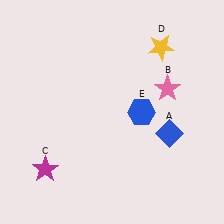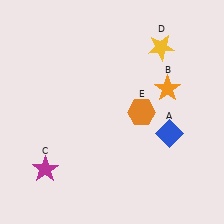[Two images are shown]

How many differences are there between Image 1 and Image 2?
There are 2 differences between the two images.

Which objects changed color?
B changed from pink to orange. E changed from blue to orange.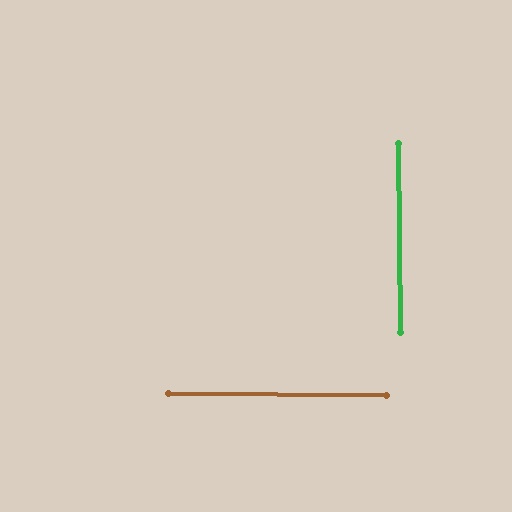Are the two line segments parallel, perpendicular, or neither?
Perpendicular — they meet at approximately 89°.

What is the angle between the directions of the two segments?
Approximately 89 degrees.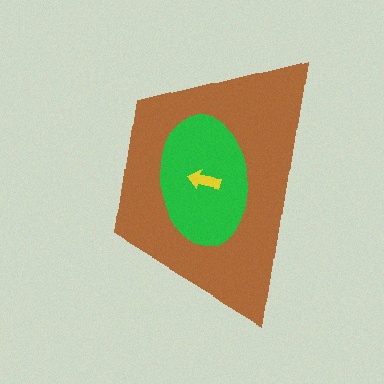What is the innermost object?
The yellow arrow.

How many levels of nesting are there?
3.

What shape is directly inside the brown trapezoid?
The green ellipse.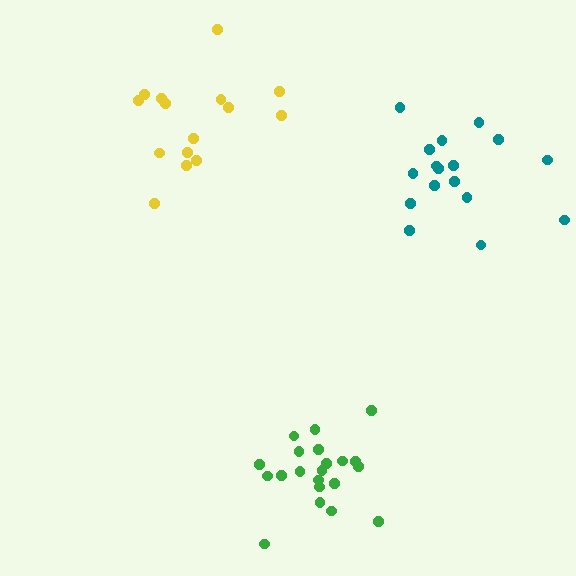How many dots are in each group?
Group 1: 21 dots, Group 2: 15 dots, Group 3: 17 dots (53 total).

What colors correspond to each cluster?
The clusters are colored: green, yellow, teal.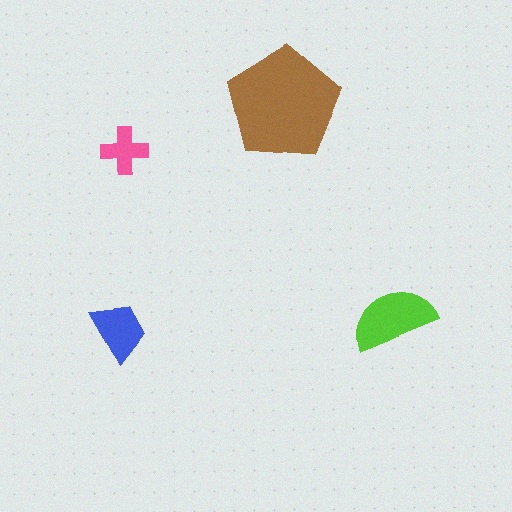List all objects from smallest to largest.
The pink cross, the blue trapezoid, the lime semicircle, the brown pentagon.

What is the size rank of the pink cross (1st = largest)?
4th.